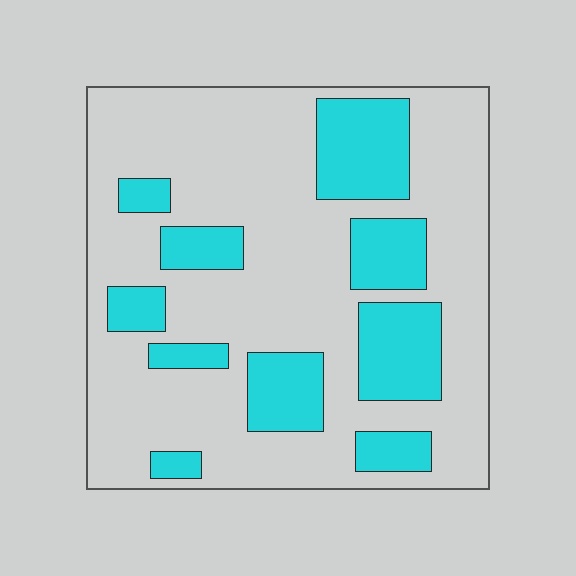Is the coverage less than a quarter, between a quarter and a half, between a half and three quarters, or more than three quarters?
Between a quarter and a half.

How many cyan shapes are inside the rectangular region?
10.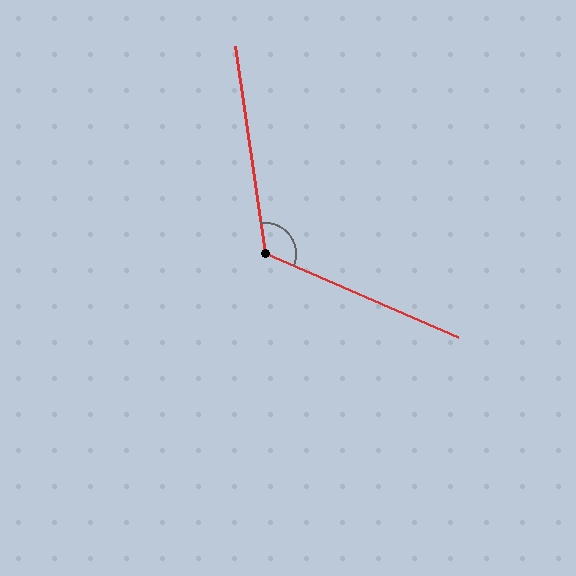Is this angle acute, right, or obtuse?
It is obtuse.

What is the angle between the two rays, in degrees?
Approximately 122 degrees.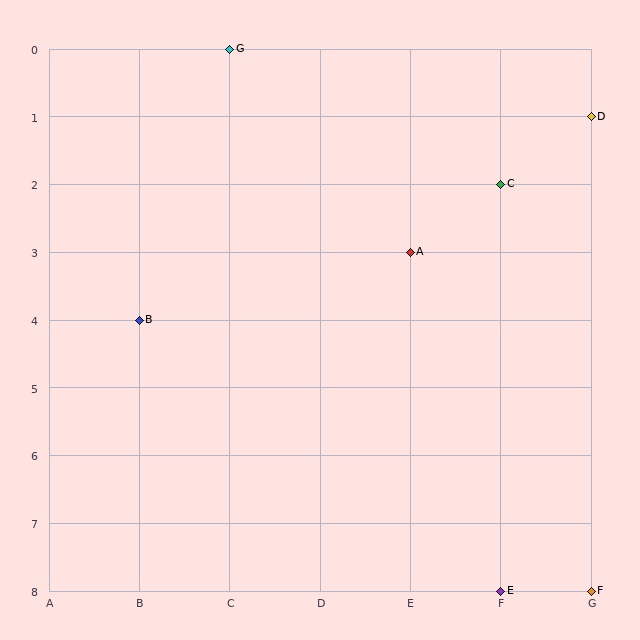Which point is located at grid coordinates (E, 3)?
Point A is at (E, 3).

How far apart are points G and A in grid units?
Points G and A are 2 columns and 3 rows apart (about 3.6 grid units diagonally).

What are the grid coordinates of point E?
Point E is at grid coordinates (F, 8).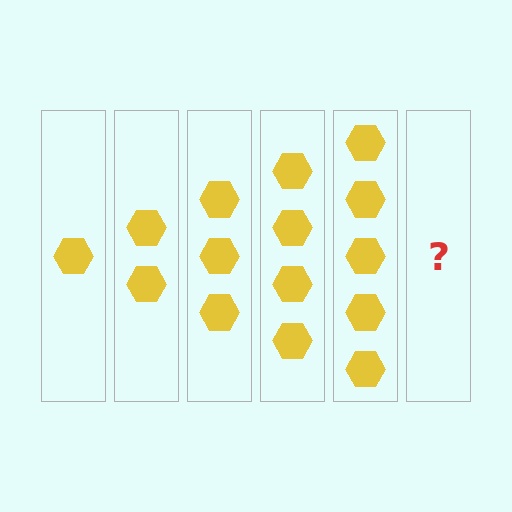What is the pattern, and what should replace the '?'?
The pattern is that each step adds one more hexagon. The '?' should be 6 hexagons.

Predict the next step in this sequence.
The next step is 6 hexagons.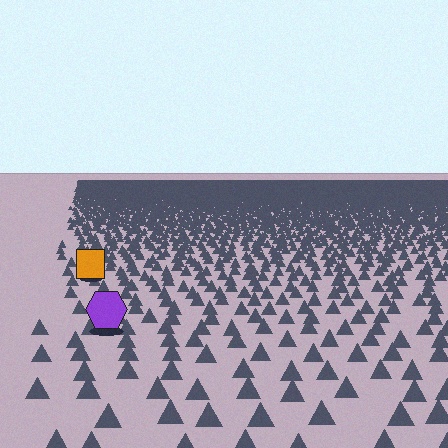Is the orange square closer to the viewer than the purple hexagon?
No. The purple hexagon is closer — you can tell from the texture gradient: the ground texture is coarser near it.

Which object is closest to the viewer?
The purple hexagon is closest. The texture marks near it are larger and more spread out.